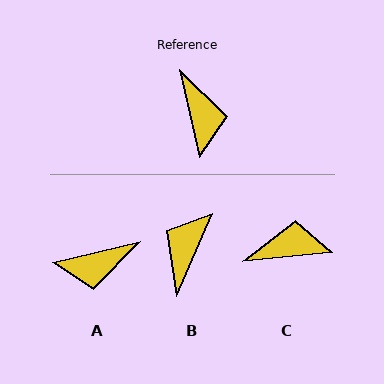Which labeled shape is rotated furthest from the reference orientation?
B, about 144 degrees away.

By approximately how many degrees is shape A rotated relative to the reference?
Approximately 90 degrees clockwise.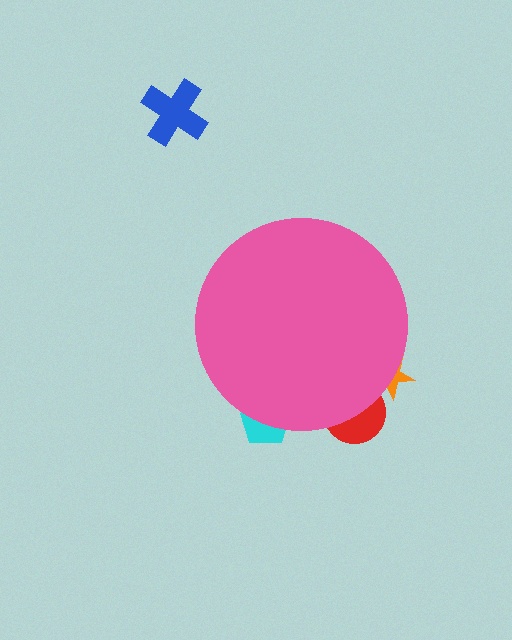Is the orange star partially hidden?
Yes, the orange star is partially hidden behind the pink circle.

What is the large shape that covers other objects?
A pink circle.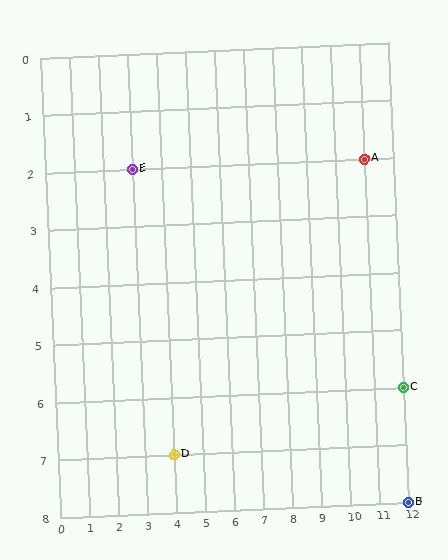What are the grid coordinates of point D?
Point D is at grid coordinates (4, 7).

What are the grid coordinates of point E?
Point E is at grid coordinates (3, 2).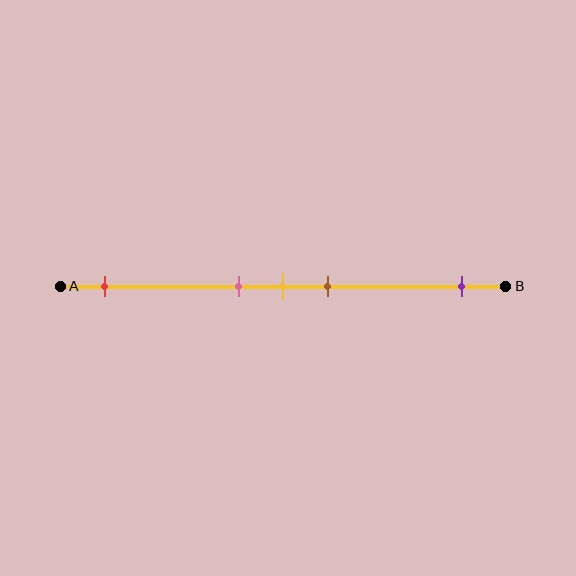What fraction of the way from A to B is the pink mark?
The pink mark is approximately 40% (0.4) of the way from A to B.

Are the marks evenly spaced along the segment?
No, the marks are not evenly spaced.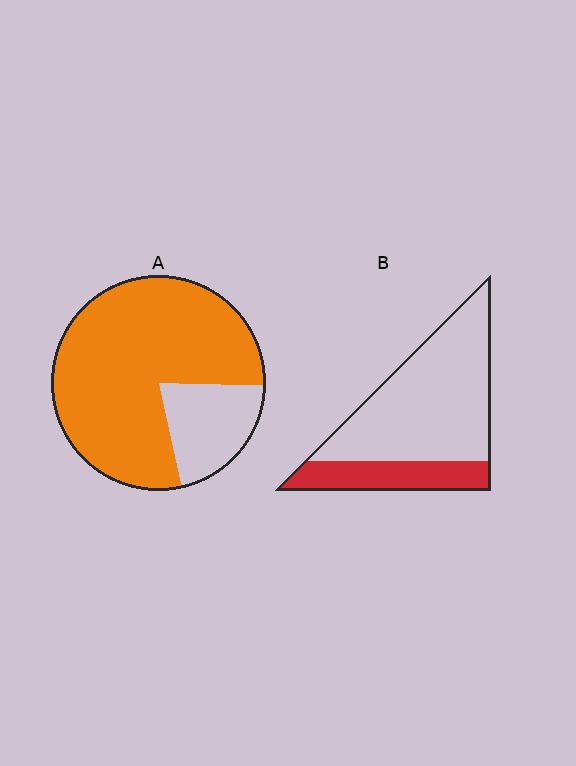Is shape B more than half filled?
No.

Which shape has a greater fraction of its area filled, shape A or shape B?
Shape A.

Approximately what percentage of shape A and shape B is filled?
A is approximately 80% and B is approximately 25%.